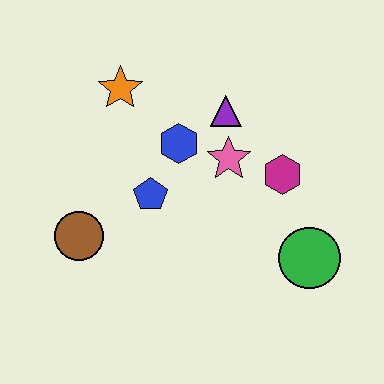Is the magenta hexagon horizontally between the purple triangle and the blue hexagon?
No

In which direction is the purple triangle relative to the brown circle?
The purple triangle is to the right of the brown circle.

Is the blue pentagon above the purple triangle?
No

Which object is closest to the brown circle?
The blue pentagon is closest to the brown circle.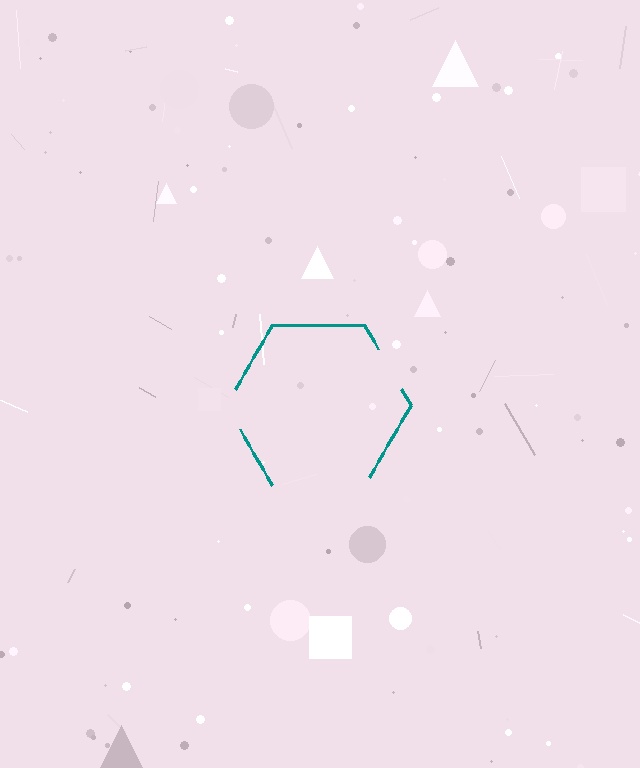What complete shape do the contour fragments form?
The contour fragments form a hexagon.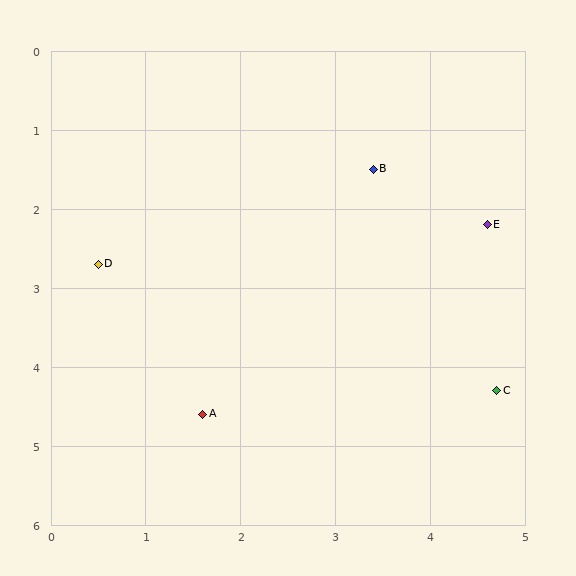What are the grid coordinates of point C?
Point C is at approximately (4.7, 4.3).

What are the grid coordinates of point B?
Point B is at approximately (3.4, 1.5).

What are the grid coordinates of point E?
Point E is at approximately (4.6, 2.2).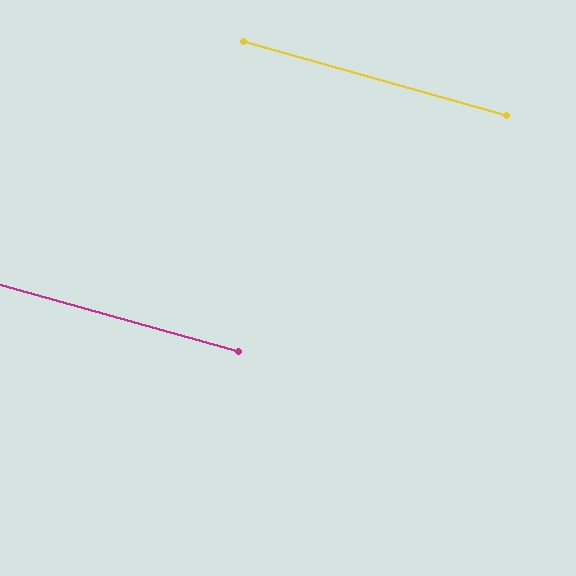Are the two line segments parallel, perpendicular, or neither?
Parallel — their directions differ by only 0.2°.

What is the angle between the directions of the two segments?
Approximately 0 degrees.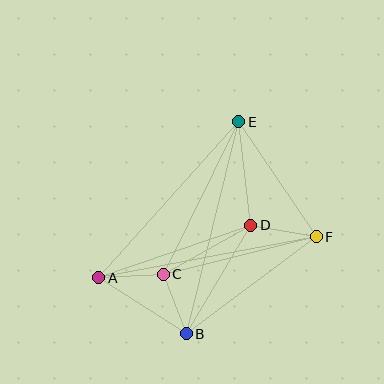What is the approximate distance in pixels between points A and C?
The distance between A and C is approximately 65 pixels.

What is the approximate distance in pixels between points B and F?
The distance between B and F is approximately 162 pixels.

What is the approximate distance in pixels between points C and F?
The distance between C and F is approximately 157 pixels.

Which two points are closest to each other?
Points B and C are closest to each other.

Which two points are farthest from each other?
Points A and F are farthest from each other.